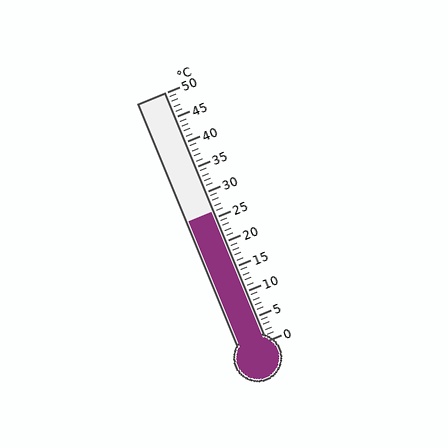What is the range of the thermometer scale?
The thermometer scale ranges from 0°C to 50°C.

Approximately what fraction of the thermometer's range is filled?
The thermometer is filled to approximately 50% of its range.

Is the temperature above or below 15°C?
The temperature is above 15°C.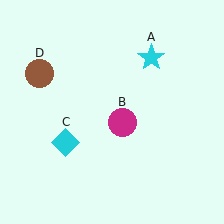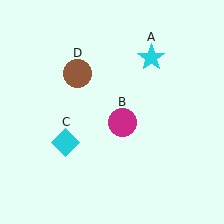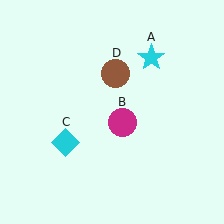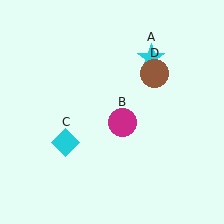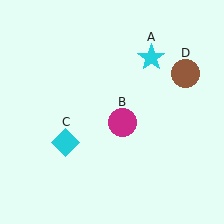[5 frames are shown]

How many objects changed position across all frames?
1 object changed position: brown circle (object D).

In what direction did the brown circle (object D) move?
The brown circle (object D) moved right.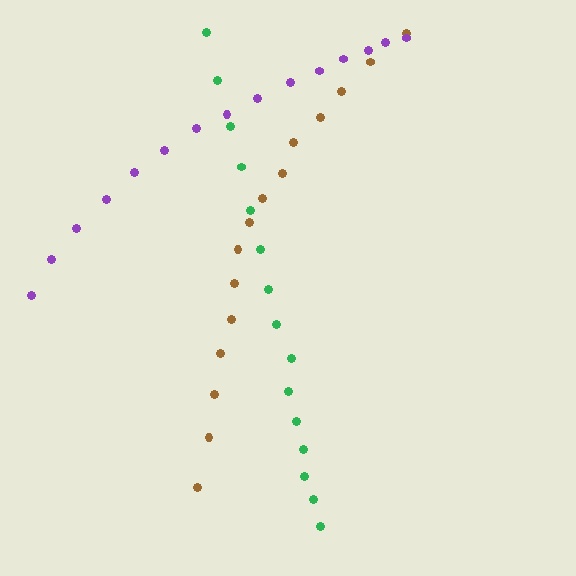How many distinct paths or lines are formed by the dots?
There are 3 distinct paths.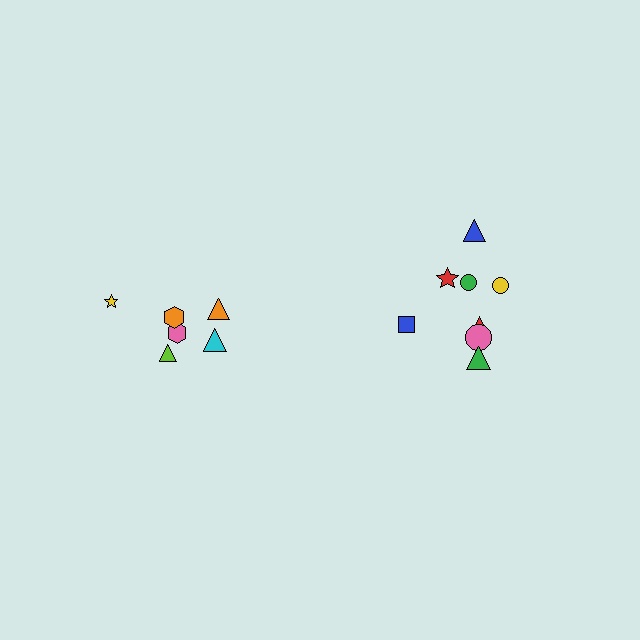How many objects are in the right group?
There are 8 objects.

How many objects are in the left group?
There are 6 objects.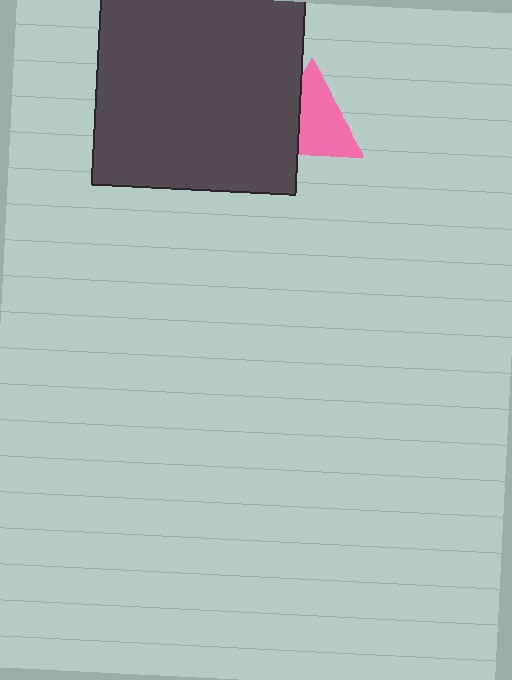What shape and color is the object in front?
The object in front is a dark gray rectangle.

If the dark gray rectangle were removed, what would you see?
You would see the complete pink triangle.